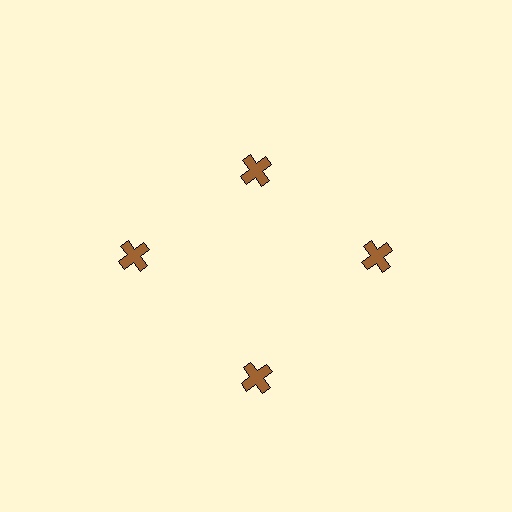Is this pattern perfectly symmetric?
No. The 4 brown crosses are arranged in a ring, but one element near the 12 o'clock position is pulled inward toward the center, breaking the 4-fold rotational symmetry.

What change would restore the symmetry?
The symmetry would be restored by moving it outward, back onto the ring so that all 4 crosses sit at equal angles and equal distance from the center.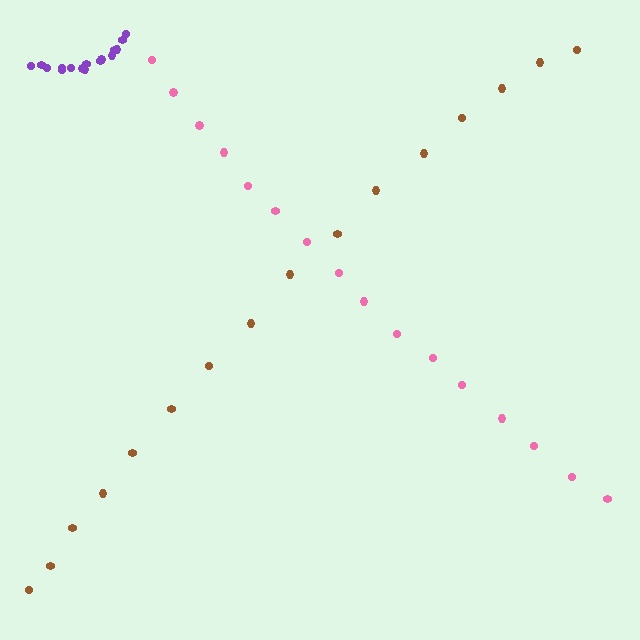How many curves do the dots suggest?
There are 3 distinct paths.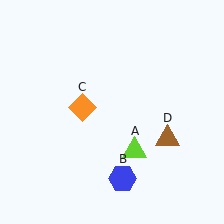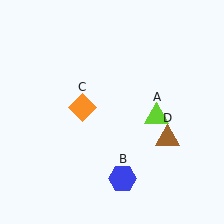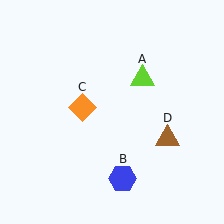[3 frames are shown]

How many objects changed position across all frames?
1 object changed position: lime triangle (object A).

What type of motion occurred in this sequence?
The lime triangle (object A) rotated counterclockwise around the center of the scene.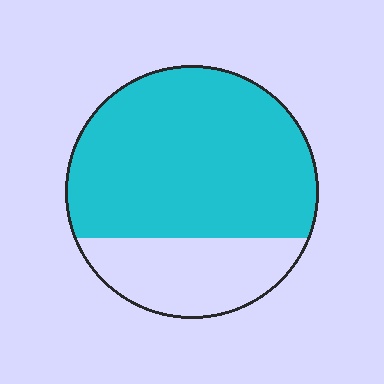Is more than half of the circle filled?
Yes.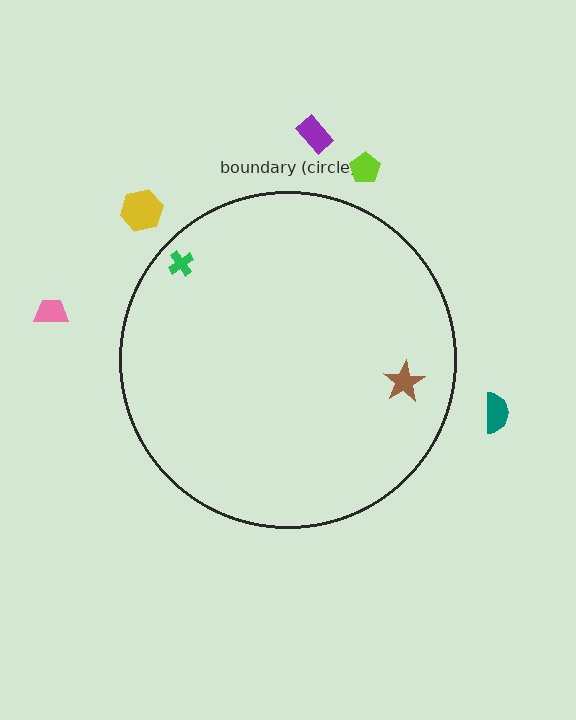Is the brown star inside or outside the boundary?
Inside.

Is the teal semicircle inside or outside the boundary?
Outside.